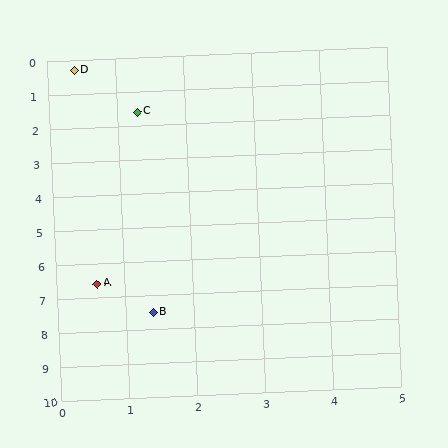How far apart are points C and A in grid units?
Points C and A are about 5.0 grid units apart.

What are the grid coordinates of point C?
Point C is at approximately (1.3, 1.6).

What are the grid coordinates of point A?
Point A is at approximately (0.6, 6.6).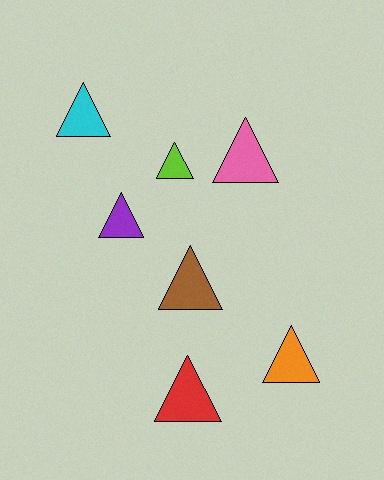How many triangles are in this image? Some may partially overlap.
There are 7 triangles.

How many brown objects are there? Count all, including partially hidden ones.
There is 1 brown object.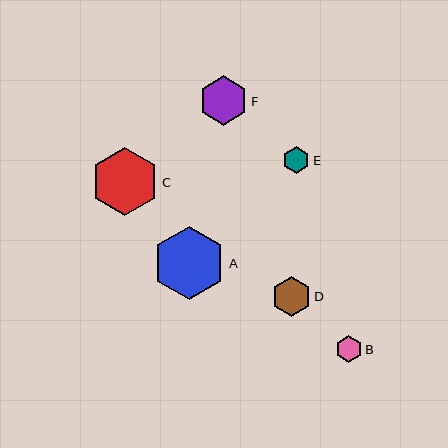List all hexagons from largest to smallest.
From largest to smallest: A, C, F, D, E, B.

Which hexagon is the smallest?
Hexagon B is the smallest with a size of approximately 26 pixels.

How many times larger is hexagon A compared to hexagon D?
Hexagon A is approximately 1.8 times the size of hexagon D.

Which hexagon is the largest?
Hexagon A is the largest with a size of approximately 73 pixels.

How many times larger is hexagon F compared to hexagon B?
Hexagon F is approximately 1.9 times the size of hexagon B.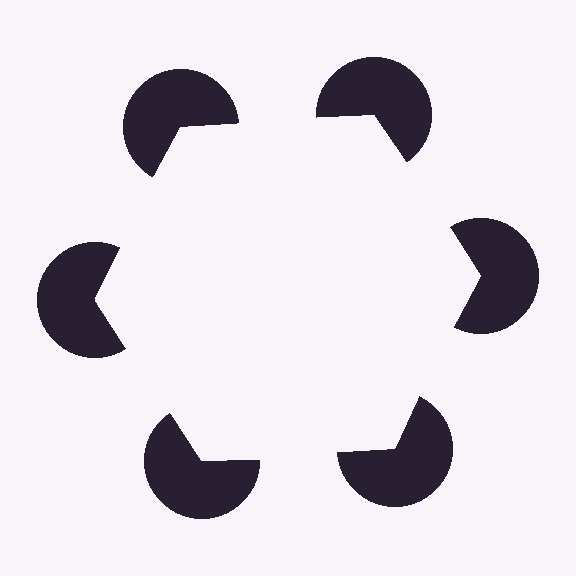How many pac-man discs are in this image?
There are 6 — one at each vertex of the illusory hexagon.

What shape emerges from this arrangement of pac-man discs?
An illusory hexagon — its edges are inferred from the aligned wedge cuts in the pac-man discs, not physically drawn.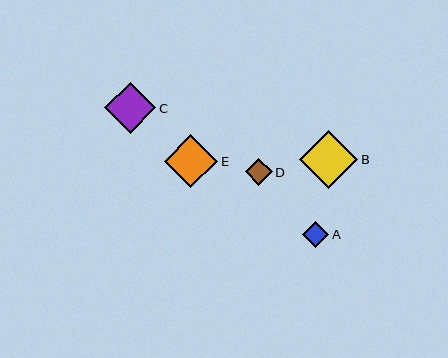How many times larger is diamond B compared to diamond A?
Diamond B is approximately 2.2 times the size of diamond A.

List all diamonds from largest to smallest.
From largest to smallest: B, E, C, D, A.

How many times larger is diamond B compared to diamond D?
Diamond B is approximately 2.2 times the size of diamond D.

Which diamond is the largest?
Diamond B is the largest with a size of approximately 58 pixels.